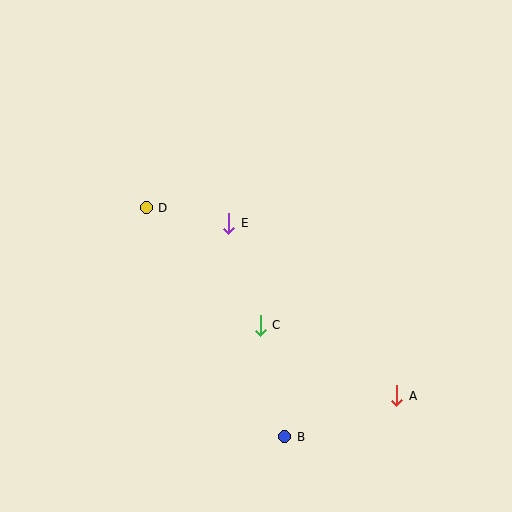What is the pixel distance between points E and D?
The distance between E and D is 84 pixels.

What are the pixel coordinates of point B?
Point B is at (285, 437).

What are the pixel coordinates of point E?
Point E is at (229, 223).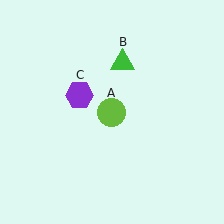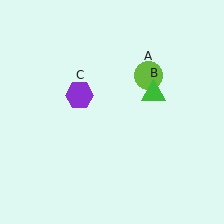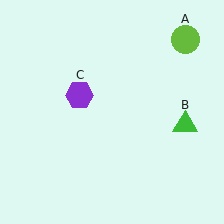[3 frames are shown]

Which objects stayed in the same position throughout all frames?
Purple hexagon (object C) remained stationary.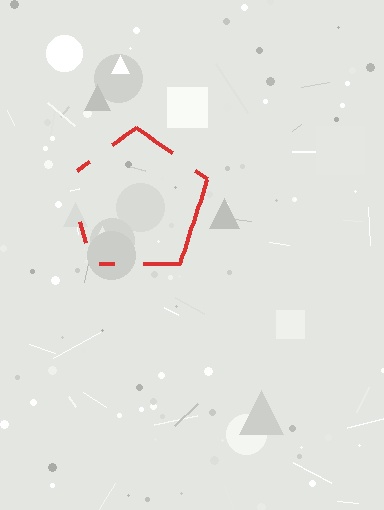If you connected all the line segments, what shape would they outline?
They would outline a pentagon.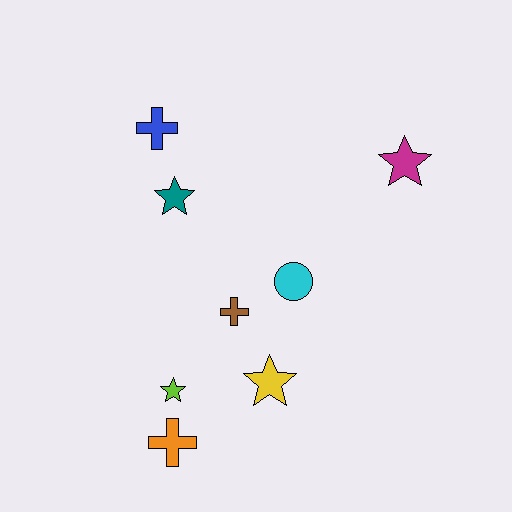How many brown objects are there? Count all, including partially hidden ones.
There is 1 brown object.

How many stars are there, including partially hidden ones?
There are 4 stars.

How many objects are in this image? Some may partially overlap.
There are 8 objects.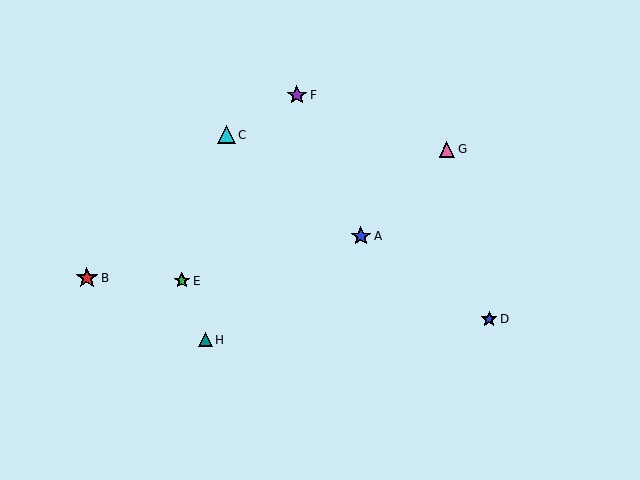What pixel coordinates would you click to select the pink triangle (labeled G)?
Click at (447, 149) to select the pink triangle G.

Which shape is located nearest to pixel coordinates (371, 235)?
The blue star (labeled A) at (361, 236) is nearest to that location.